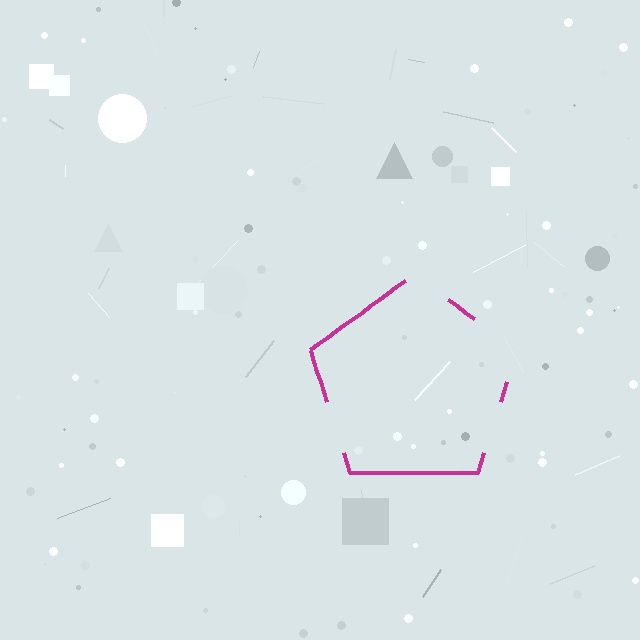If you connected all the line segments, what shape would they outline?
They would outline a pentagon.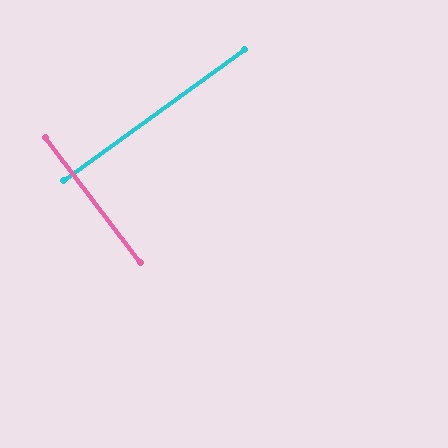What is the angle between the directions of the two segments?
Approximately 89 degrees.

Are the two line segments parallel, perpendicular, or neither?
Perpendicular — they meet at approximately 89°.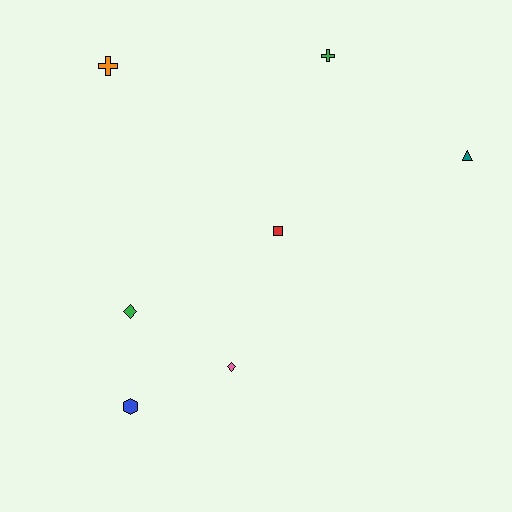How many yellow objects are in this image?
There are no yellow objects.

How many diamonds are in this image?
There are 2 diamonds.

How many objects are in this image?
There are 7 objects.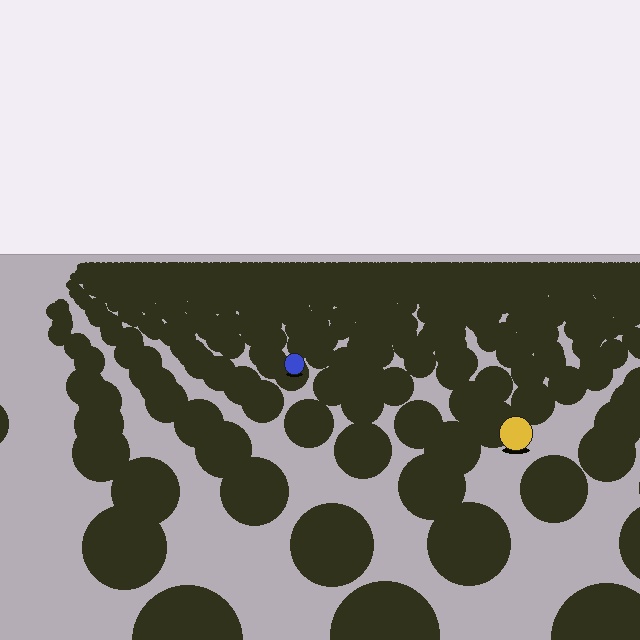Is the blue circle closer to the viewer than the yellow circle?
No. The yellow circle is closer — you can tell from the texture gradient: the ground texture is coarser near it.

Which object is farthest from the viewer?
The blue circle is farthest from the viewer. It appears smaller and the ground texture around it is denser.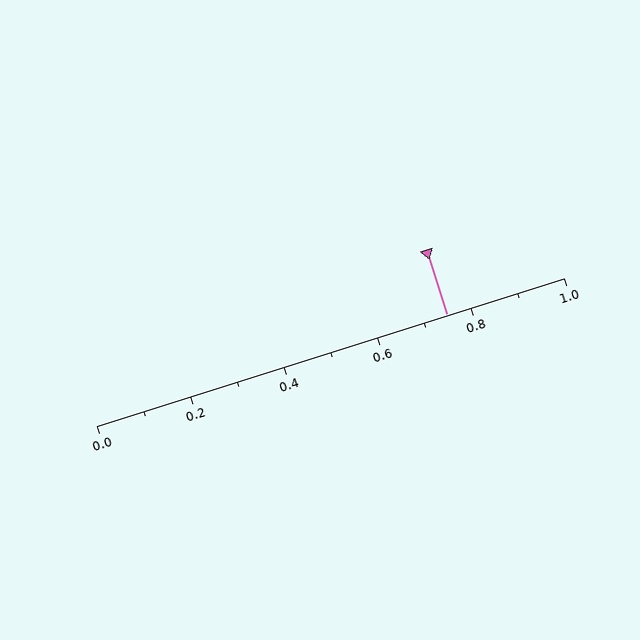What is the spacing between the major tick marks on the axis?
The major ticks are spaced 0.2 apart.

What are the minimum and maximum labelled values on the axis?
The axis runs from 0.0 to 1.0.